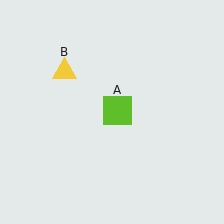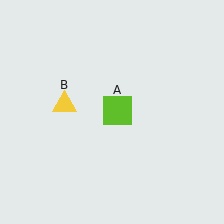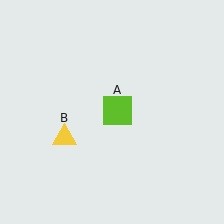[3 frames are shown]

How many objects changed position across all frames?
1 object changed position: yellow triangle (object B).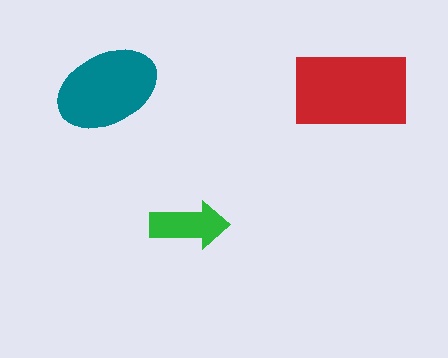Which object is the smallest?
The green arrow.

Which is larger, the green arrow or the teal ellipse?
The teal ellipse.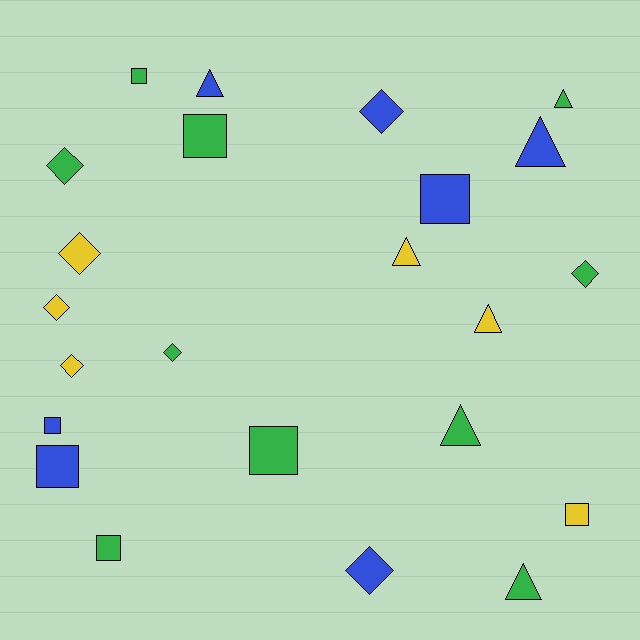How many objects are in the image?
There are 23 objects.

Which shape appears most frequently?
Diamond, with 8 objects.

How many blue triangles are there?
There are 2 blue triangles.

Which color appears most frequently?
Green, with 10 objects.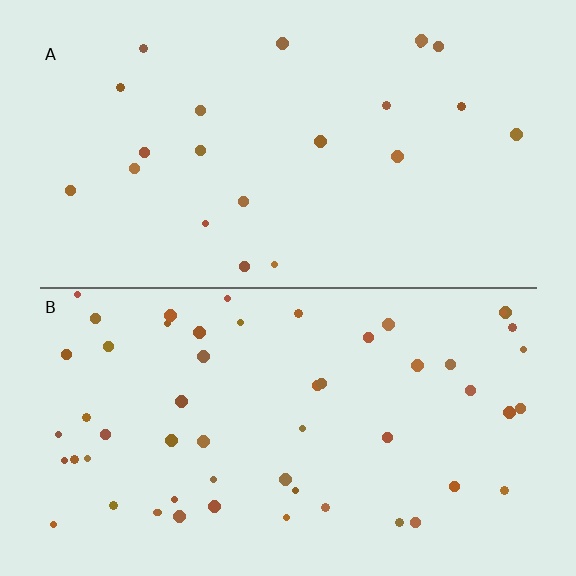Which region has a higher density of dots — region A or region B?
B (the bottom).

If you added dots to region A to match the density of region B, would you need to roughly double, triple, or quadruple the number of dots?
Approximately triple.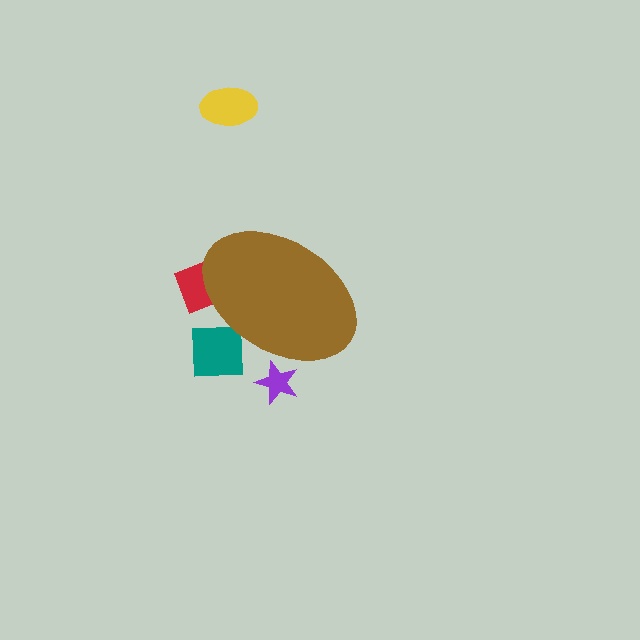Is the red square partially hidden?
Yes, the red square is partially hidden behind the brown ellipse.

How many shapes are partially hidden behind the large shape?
3 shapes are partially hidden.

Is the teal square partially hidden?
Yes, the teal square is partially hidden behind the brown ellipse.